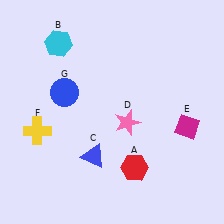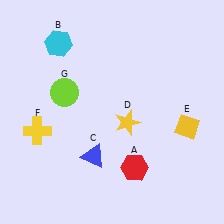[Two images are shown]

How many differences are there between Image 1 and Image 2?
There are 3 differences between the two images.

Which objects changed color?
D changed from pink to yellow. E changed from magenta to yellow. G changed from blue to lime.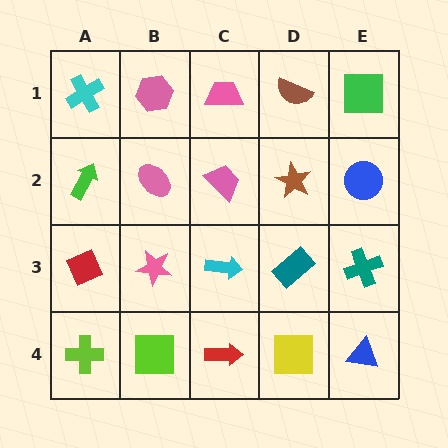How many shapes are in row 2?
5 shapes.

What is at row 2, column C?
A pink trapezoid.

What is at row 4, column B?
A lime square.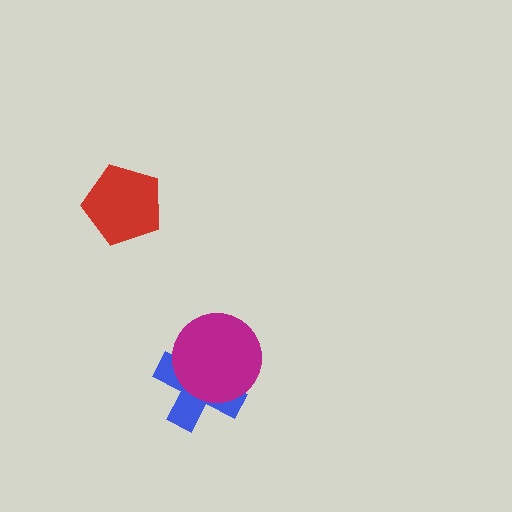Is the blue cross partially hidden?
Yes, it is partially covered by another shape.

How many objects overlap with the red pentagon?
0 objects overlap with the red pentagon.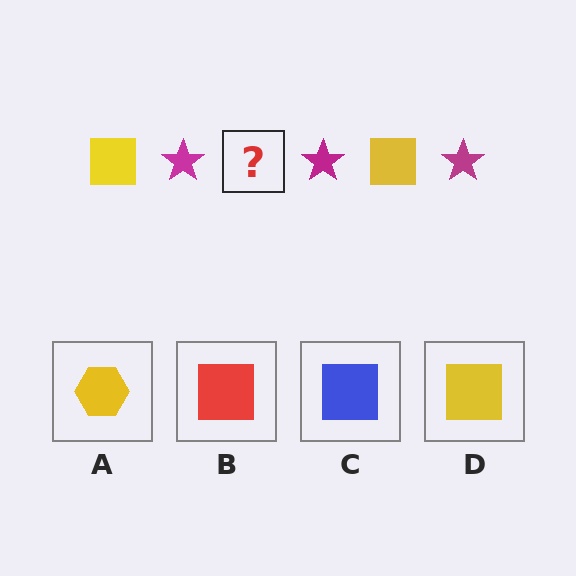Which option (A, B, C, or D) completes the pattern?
D.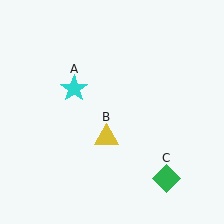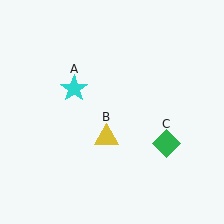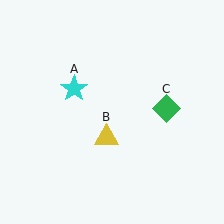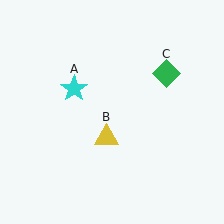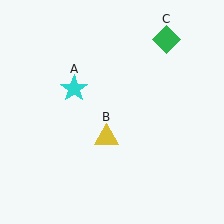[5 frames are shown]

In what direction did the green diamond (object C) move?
The green diamond (object C) moved up.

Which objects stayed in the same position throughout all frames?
Cyan star (object A) and yellow triangle (object B) remained stationary.